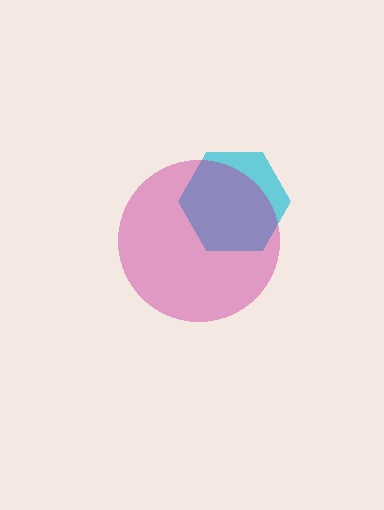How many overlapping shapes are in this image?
There are 2 overlapping shapes in the image.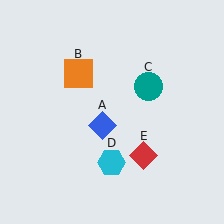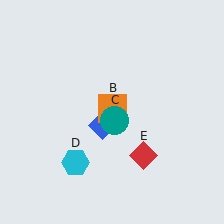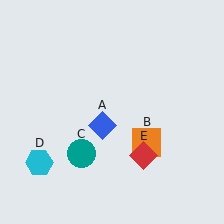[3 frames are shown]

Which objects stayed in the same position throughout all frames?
Blue diamond (object A) and red diamond (object E) remained stationary.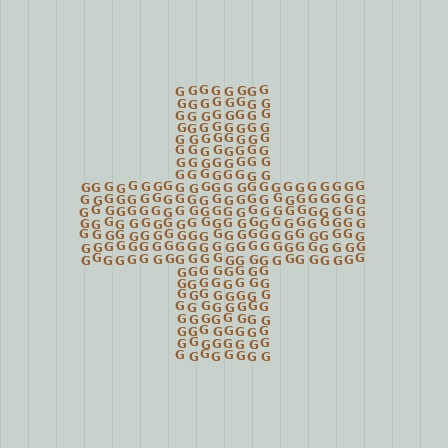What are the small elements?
The small elements are letter G's.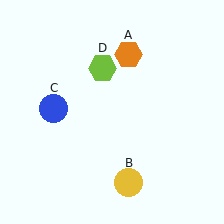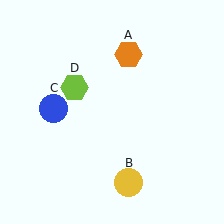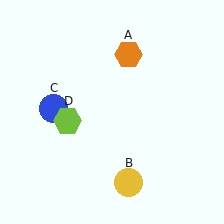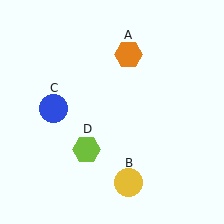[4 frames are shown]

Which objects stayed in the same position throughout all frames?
Orange hexagon (object A) and yellow circle (object B) and blue circle (object C) remained stationary.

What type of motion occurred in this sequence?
The lime hexagon (object D) rotated counterclockwise around the center of the scene.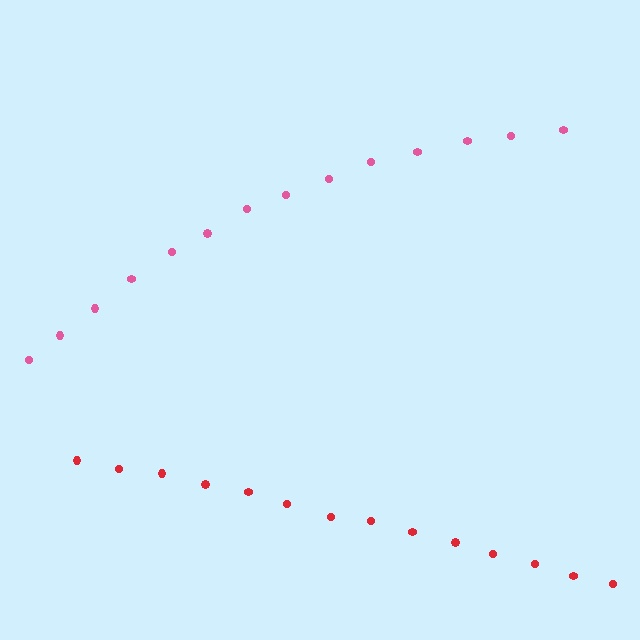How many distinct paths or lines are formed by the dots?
There are 2 distinct paths.